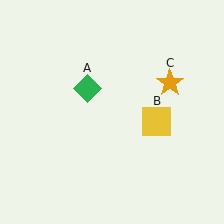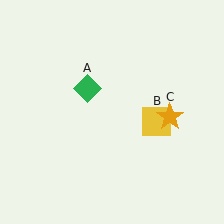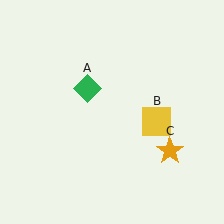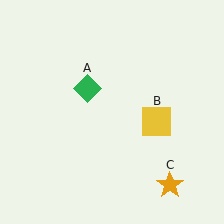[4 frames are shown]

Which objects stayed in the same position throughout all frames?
Green diamond (object A) and yellow square (object B) remained stationary.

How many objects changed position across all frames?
1 object changed position: orange star (object C).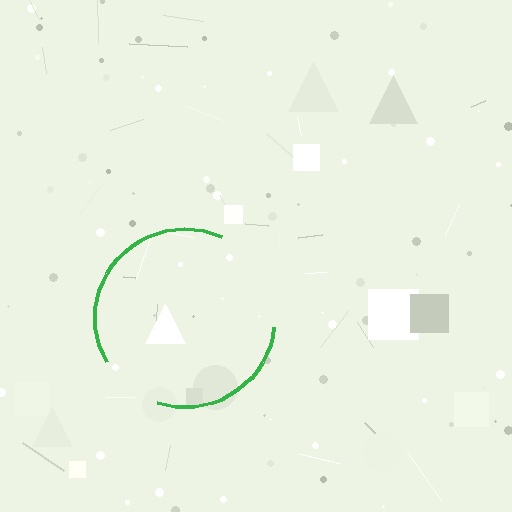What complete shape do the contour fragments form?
The contour fragments form a circle.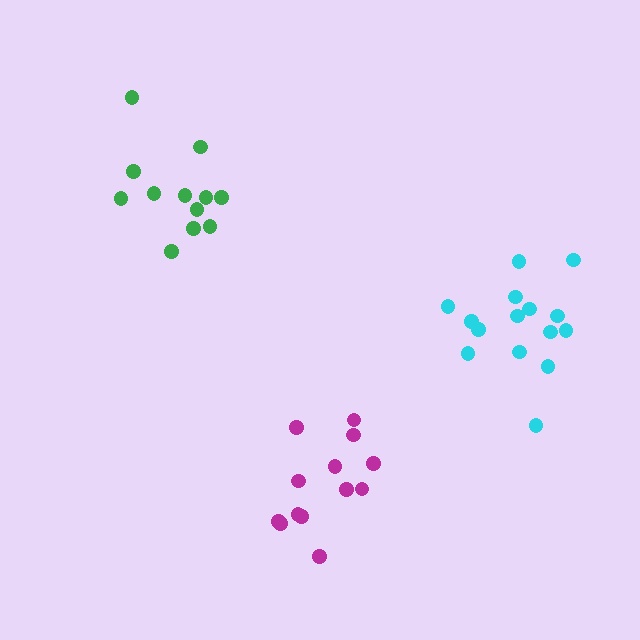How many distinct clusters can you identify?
There are 3 distinct clusters.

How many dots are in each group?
Group 1: 13 dots, Group 2: 12 dots, Group 3: 15 dots (40 total).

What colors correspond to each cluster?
The clusters are colored: magenta, green, cyan.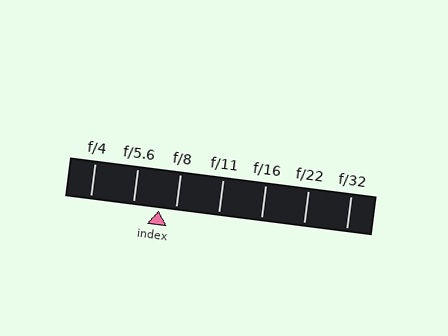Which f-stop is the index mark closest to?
The index mark is closest to f/8.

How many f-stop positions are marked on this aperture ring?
There are 7 f-stop positions marked.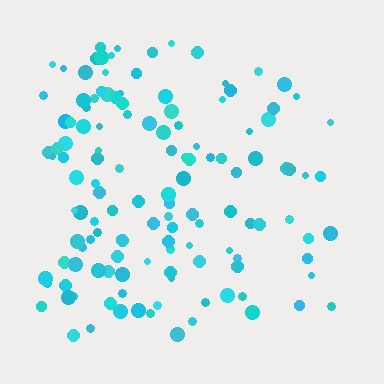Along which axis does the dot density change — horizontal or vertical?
Horizontal.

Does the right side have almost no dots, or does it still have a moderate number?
Still a moderate number, just noticeably fewer than the left.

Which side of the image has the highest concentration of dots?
The left.